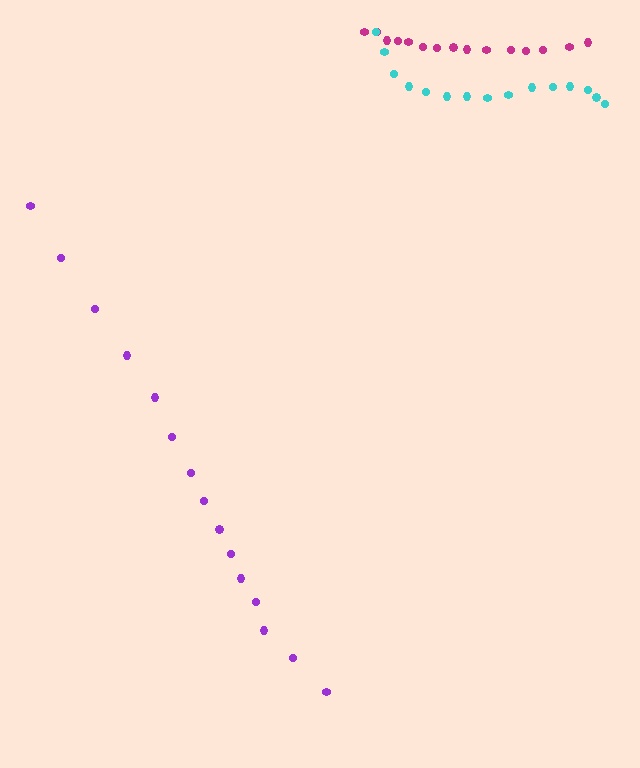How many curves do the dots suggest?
There are 3 distinct paths.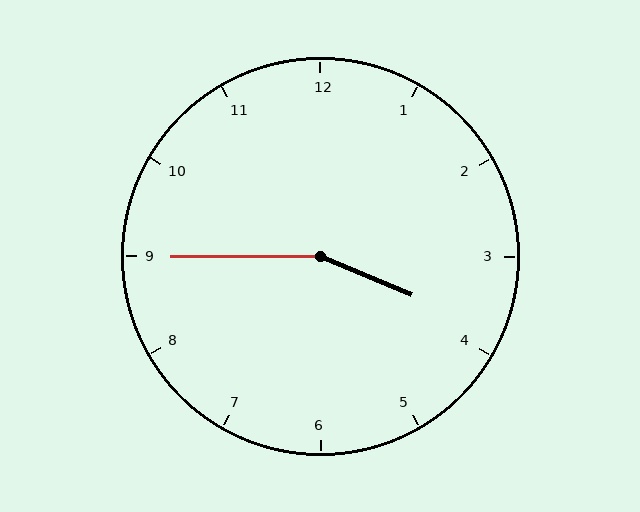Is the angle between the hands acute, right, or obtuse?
It is obtuse.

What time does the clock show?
3:45.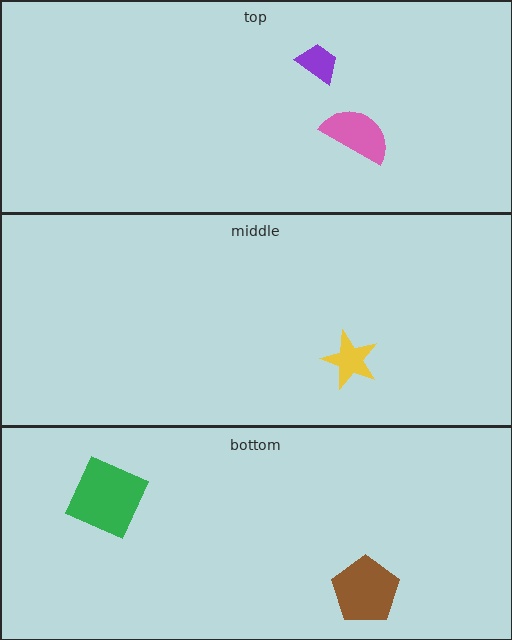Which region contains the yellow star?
The middle region.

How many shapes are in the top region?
2.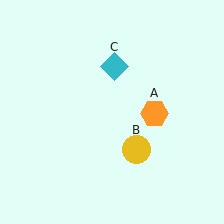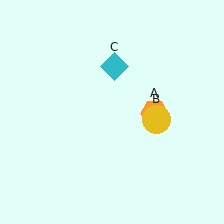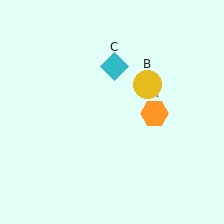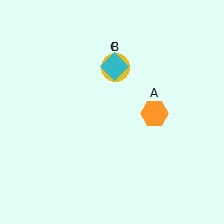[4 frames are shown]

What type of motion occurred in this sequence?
The yellow circle (object B) rotated counterclockwise around the center of the scene.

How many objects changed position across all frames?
1 object changed position: yellow circle (object B).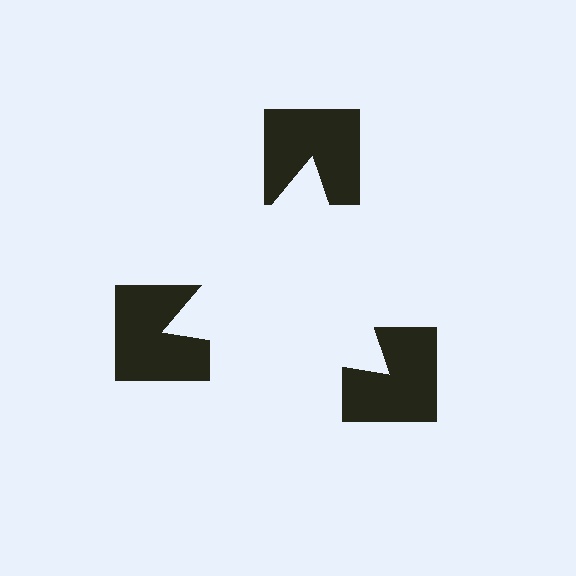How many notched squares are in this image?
There are 3 — one at each vertex of the illusory triangle.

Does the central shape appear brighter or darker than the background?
It typically appears slightly brighter than the background, even though no actual brightness change is drawn.